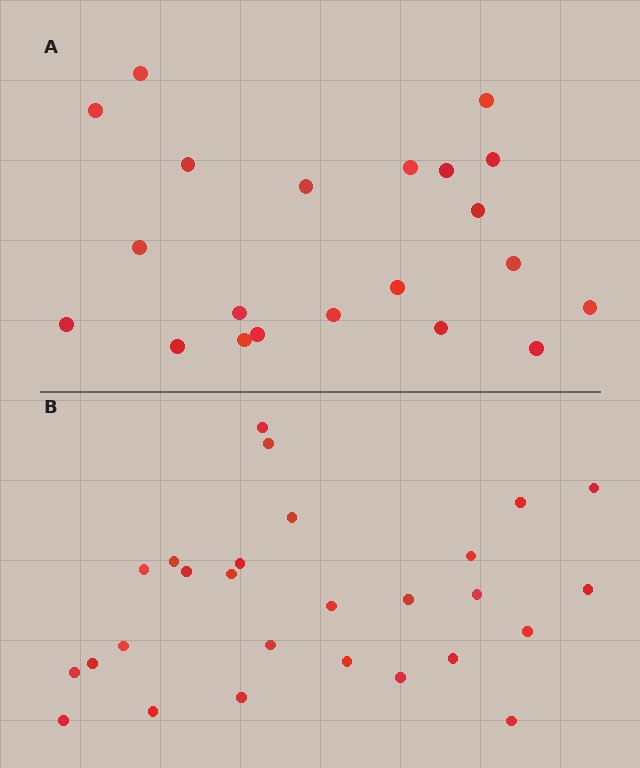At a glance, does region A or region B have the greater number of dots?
Region B (the bottom region) has more dots.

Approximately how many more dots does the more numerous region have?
Region B has about 6 more dots than region A.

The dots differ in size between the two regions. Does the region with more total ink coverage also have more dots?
No. Region A has more total ink coverage because its dots are larger, but region B actually contains more individual dots. Total area can be misleading — the number of items is what matters here.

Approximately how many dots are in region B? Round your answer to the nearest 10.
About 30 dots. (The exact count is 27, which rounds to 30.)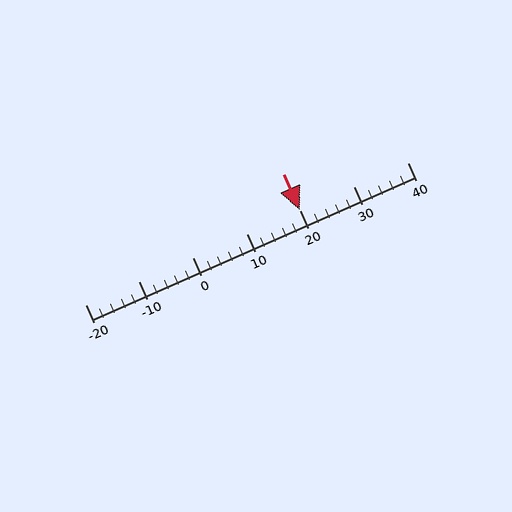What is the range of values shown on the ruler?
The ruler shows values from -20 to 40.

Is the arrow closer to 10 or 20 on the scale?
The arrow is closer to 20.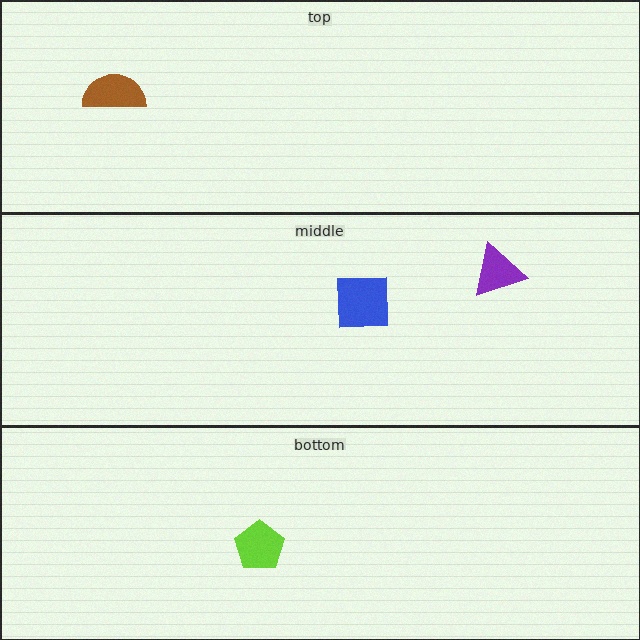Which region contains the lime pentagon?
The bottom region.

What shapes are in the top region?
The brown semicircle.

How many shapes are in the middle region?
2.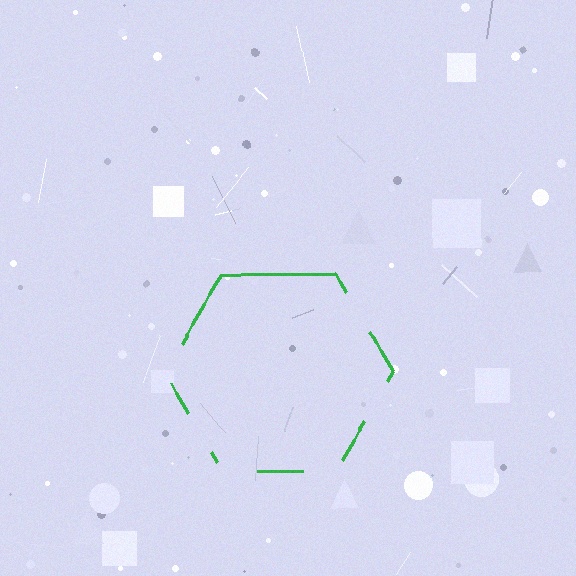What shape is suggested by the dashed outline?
The dashed outline suggests a hexagon.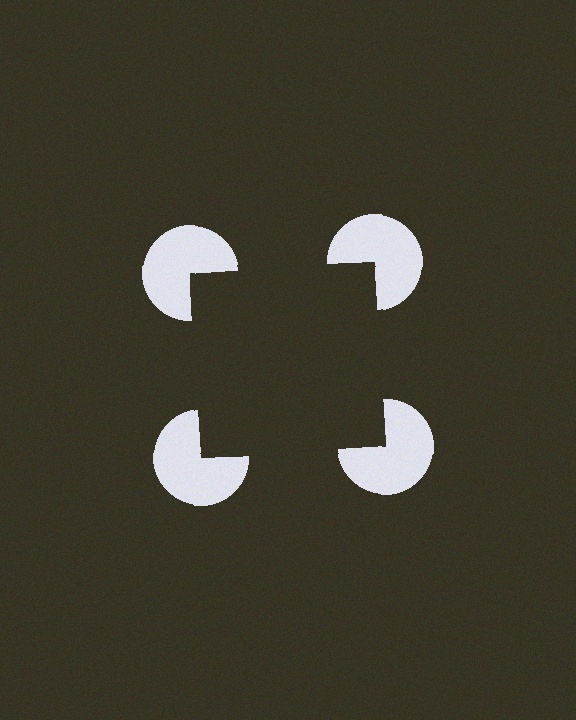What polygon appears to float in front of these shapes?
An illusory square — its edges are inferred from the aligned wedge cuts in the pac-man discs, not physically drawn.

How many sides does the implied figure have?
4 sides.